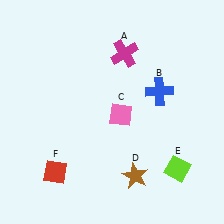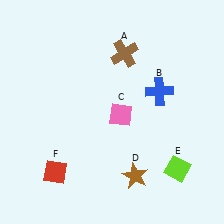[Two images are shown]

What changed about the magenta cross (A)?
In Image 1, A is magenta. In Image 2, it changed to brown.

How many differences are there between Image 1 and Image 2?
There is 1 difference between the two images.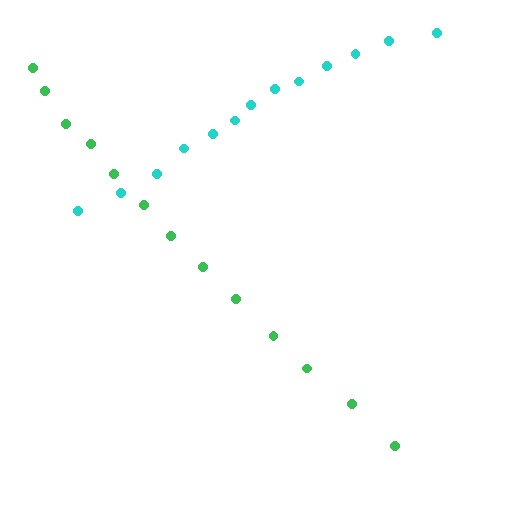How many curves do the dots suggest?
There are 2 distinct paths.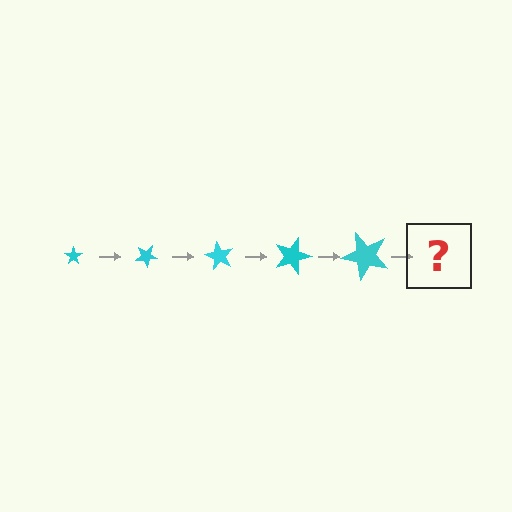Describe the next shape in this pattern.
It should be a star, larger than the previous one and rotated 150 degrees from the start.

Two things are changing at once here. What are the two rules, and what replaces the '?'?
The two rules are that the star grows larger each step and it rotates 30 degrees each step. The '?' should be a star, larger than the previous one and rotated 150 degrees from the start.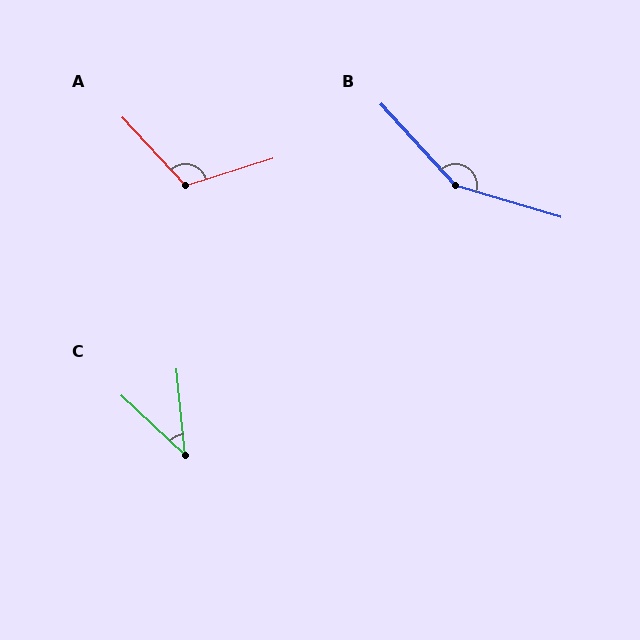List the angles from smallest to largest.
C (42°), A (115°), B (149°).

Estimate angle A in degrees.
Approximately 115 degrees.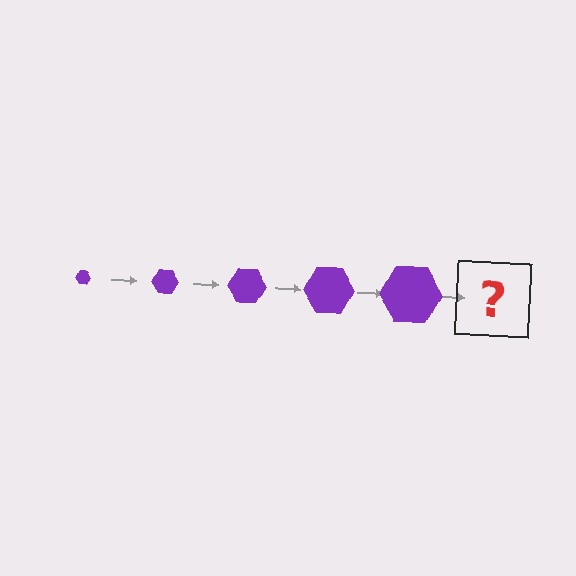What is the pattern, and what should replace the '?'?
The pattern is that the hexagon gets progressively larger each step. The '?' should be a purple hexagon, larger than the previous one.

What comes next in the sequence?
The next element should be a purple hexagon, larger than the previous one.